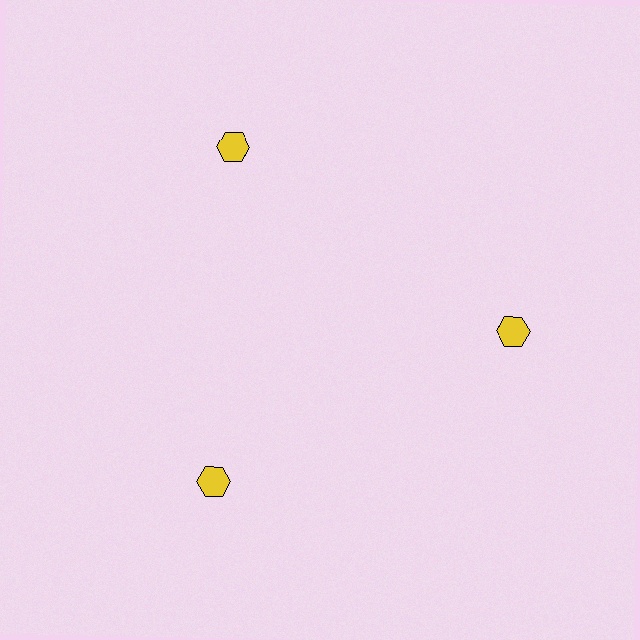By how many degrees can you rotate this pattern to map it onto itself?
The pattern maps onto itself every 120 degrees of rotation.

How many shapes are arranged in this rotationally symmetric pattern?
There are 3 shapes, arranged in 3 groups of 1.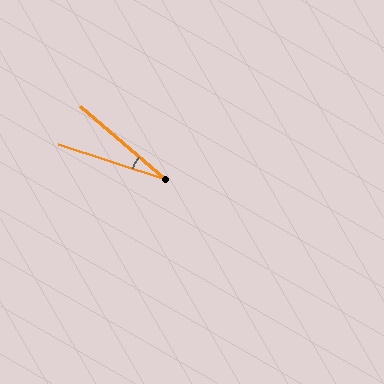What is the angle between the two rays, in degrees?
Approximately 23 degrees.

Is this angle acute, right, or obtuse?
It is acute.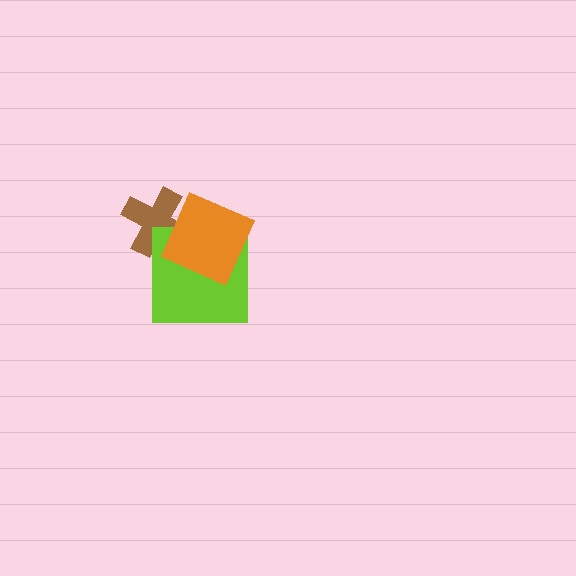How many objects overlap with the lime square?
2 objects overlap with the lime square.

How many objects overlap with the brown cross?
2 objects overlap with the brown cross.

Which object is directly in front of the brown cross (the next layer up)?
The lime square is directly in front of the brown cross.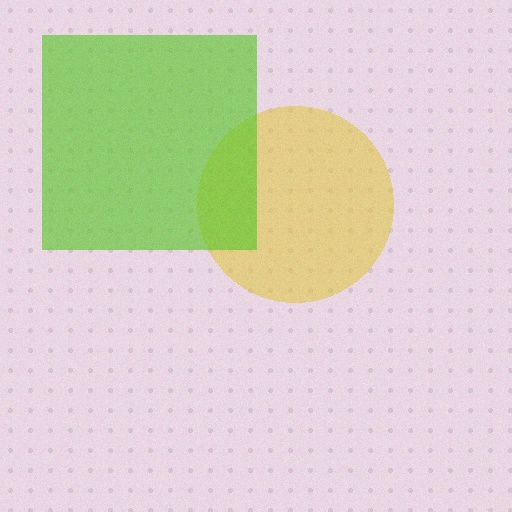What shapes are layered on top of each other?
The layered shapes are: a yellow circle, a lime square.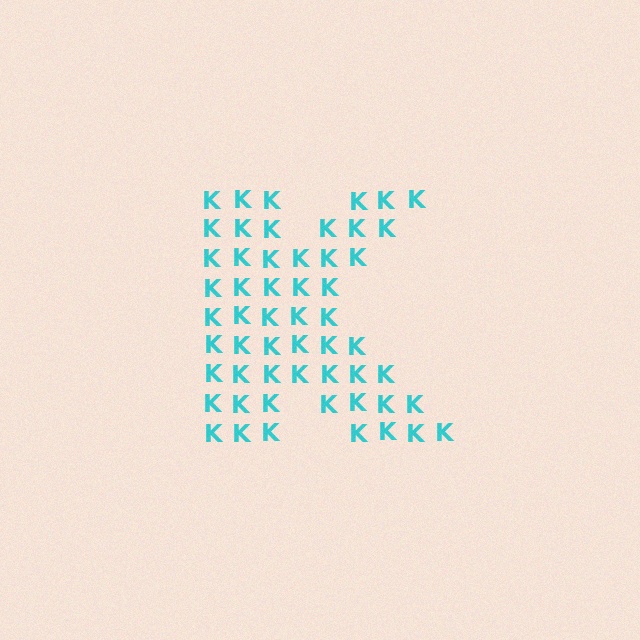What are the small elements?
The small elements are letter K's.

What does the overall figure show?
The overall figure shows the letter K.